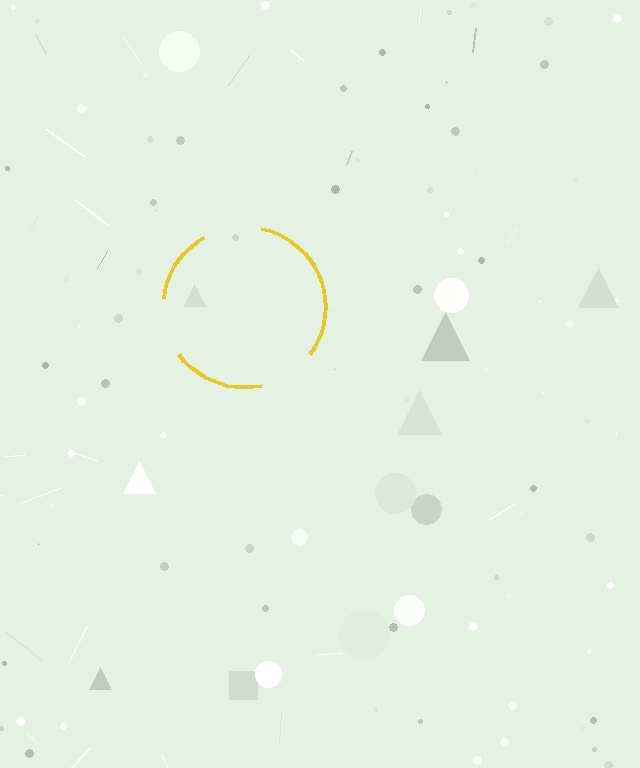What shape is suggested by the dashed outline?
The dashed outline suggests a circle.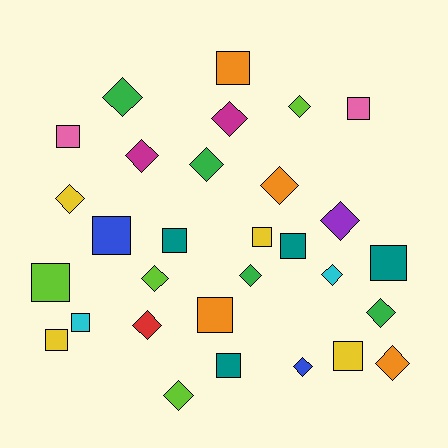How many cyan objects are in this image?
There are 2 cyan objects.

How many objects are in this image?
There are 30 objects.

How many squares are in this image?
There are 14 squares.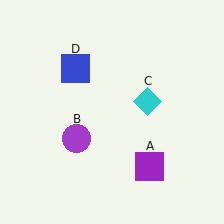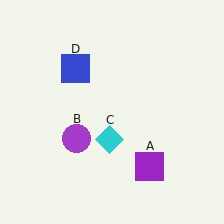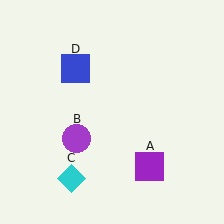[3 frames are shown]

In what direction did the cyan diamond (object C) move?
The cyan diamond (object C) moved down and to the left.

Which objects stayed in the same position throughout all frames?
Purple square (object A) and purple circle (object B) and blue square (object D) remained stationary.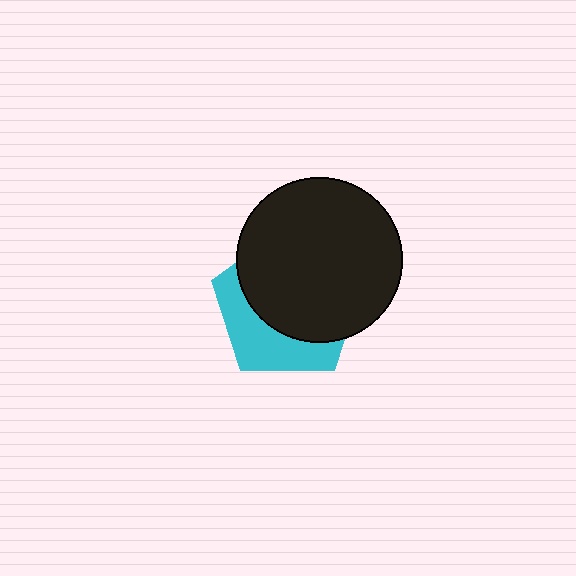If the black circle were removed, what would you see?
You would see the complete cyan pentagon.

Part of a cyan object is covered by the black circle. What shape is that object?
It is a pentagon.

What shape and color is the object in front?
The object in front is a black circle.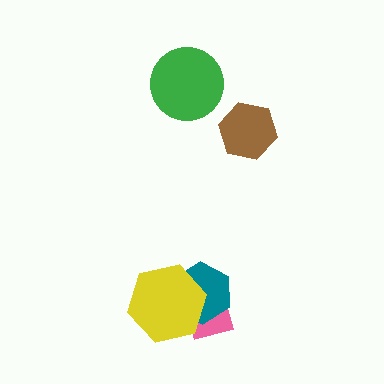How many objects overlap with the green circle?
0 objects overlap with the green circle.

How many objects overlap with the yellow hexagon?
2 objects overlap with the yellow hexagon.